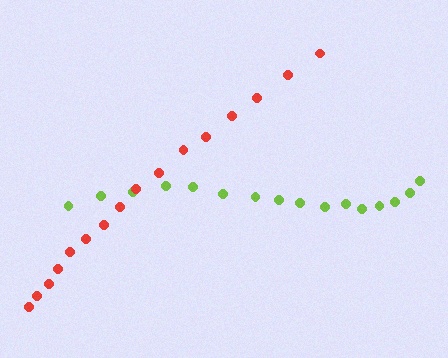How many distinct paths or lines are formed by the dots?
There are 2 distinct paths.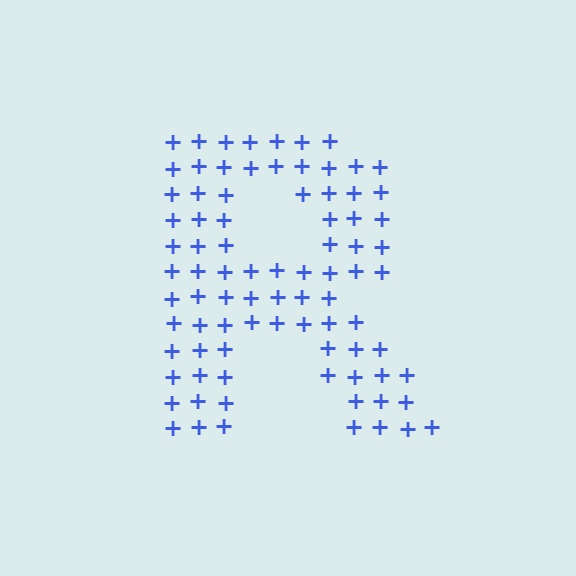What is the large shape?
The large shape is the letter R.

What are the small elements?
The small elements are plus signs.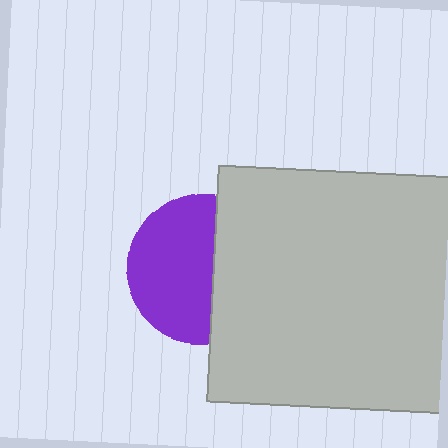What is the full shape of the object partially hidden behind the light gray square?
The partially hidden object is a purple circle.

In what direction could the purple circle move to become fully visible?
The purple circle could move left. That would shift it out from behind the light gray square entirely.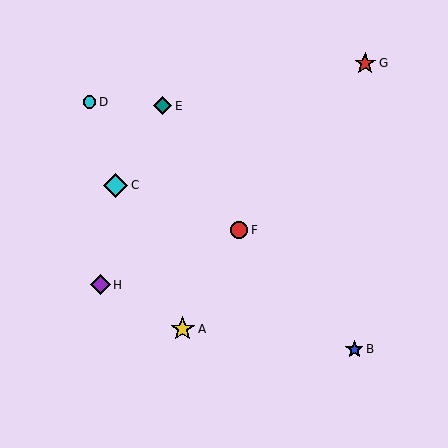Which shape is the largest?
The cyan diamond (labeled C) is the largest.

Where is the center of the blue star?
The center of the blue star is at (354, 349).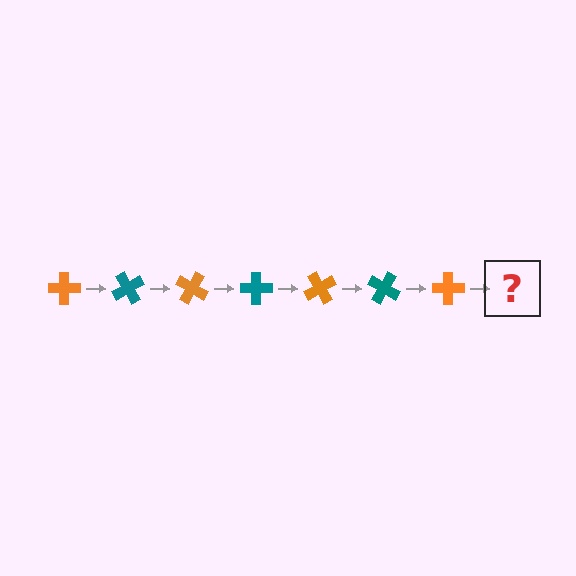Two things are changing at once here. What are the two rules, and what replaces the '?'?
The two rules are that it rotates 60 degrees each step and the color cycles through orange and teal. The '?' should be a teal cross, rotated 420 degrees from the start.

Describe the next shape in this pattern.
It should be a teal cross, rotated 420 degrees from the start.